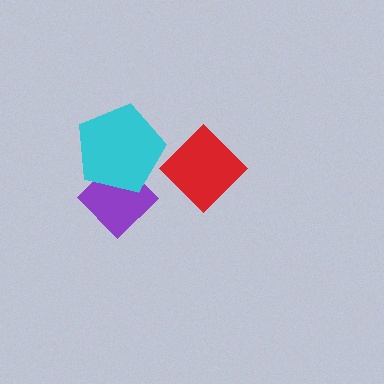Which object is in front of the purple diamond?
The cyan pentagon is in front of the purple diamond.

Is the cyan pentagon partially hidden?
No, no other shape covers it.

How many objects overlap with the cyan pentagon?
1 object overlaps with the cyan pentagon.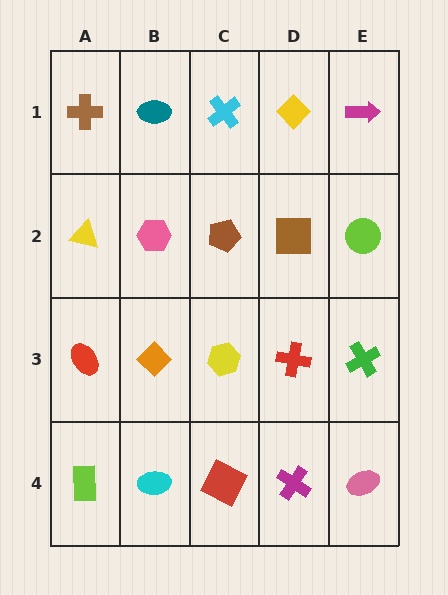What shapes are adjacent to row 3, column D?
A brown square (row 2, column D), a magenta cross (row 4, column D), a yellow hexagon (row 3, column C), a green cross (row 3, column E).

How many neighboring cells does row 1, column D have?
3.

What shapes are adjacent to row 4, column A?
A red ellipse (row 3, column A), a cyan ellipse (row 4, column B).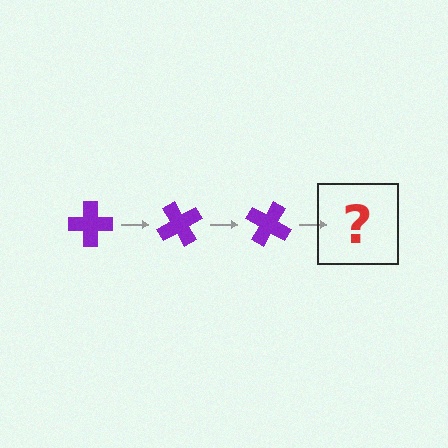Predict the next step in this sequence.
The next step is a purple cross rotated 180 degrees.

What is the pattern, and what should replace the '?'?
The pattern is that the cross rotates 60 degrees each step. The '?' should be a purple cross rotated 180 degrees.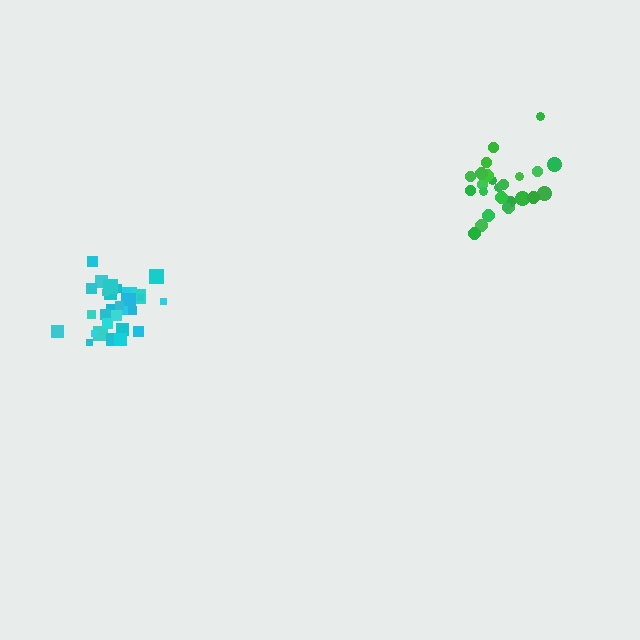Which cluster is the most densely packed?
Cyan.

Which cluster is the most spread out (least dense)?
Green.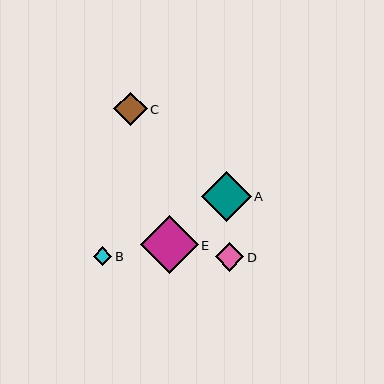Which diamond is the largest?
Diamond E is the largest with a size of approximately 58 pixels.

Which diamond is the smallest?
Diamond B is the smallest with a size of approximately 18 pixels.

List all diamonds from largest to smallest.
From largest to smallest: E, A, C, D, B.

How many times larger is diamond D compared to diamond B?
Diamond D is approximately 1.6 times the size of diamond B.